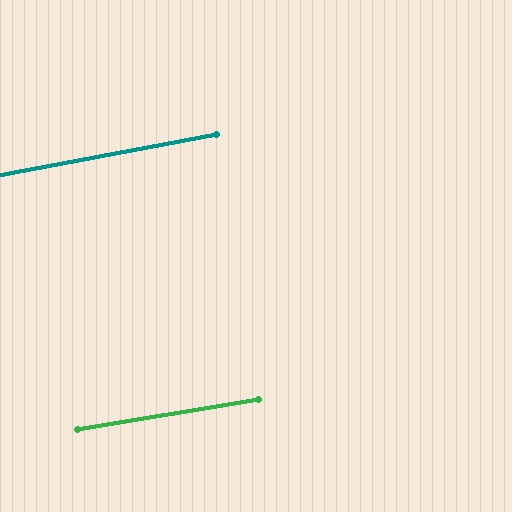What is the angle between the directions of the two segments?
Approximately 1 degree.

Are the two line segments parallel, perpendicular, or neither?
Parallel — their directions differ by only 1.4°.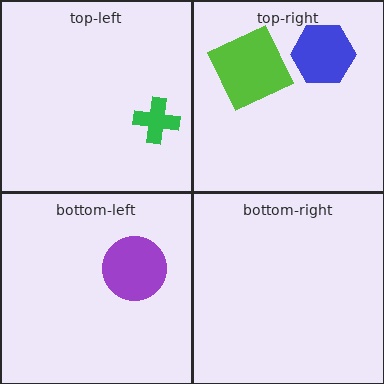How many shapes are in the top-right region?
2.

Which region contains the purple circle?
The bottom-left region.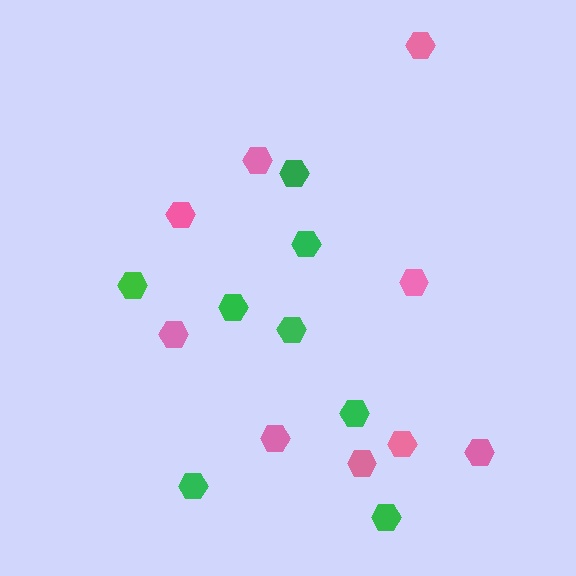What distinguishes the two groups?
There are 2 groups: one group of green hexagons (8) and one group of pink hexagons (9).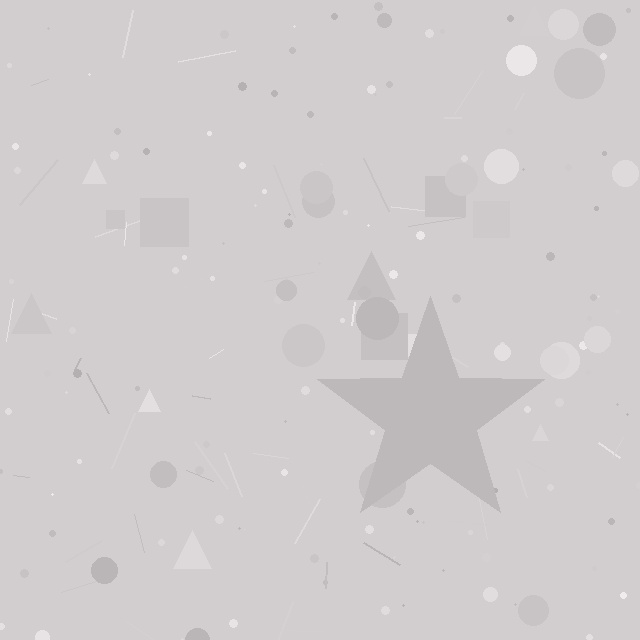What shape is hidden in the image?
A star is hidden in the image.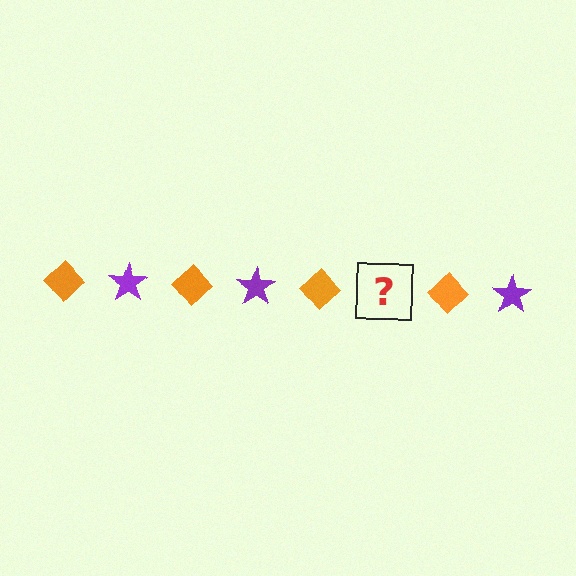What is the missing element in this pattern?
The missing element is a purple star.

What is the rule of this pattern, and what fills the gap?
The rule is that the pattern alternates between orange diamond and purple star. The gap should be filled with a purple star.